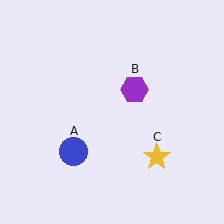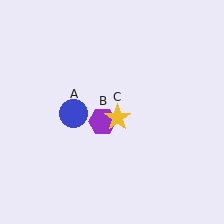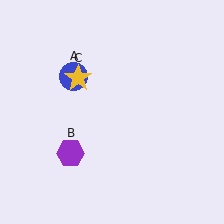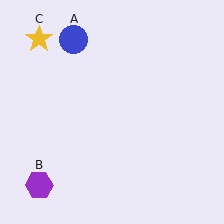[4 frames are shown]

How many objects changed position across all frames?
3 objects changed position: blue circle (object A), purple hexagon (object B), yellow star (object C).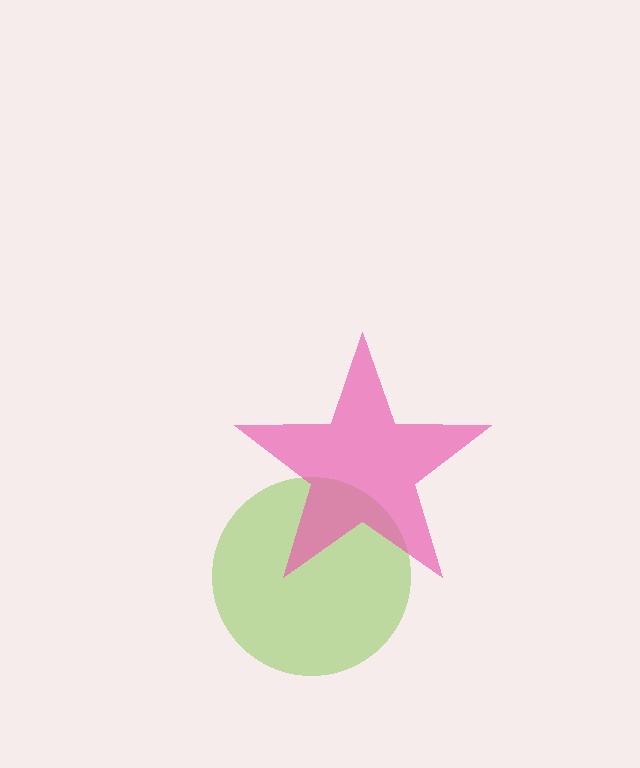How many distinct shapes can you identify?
There are 2 distinct shapes: a lime circle, a pink star.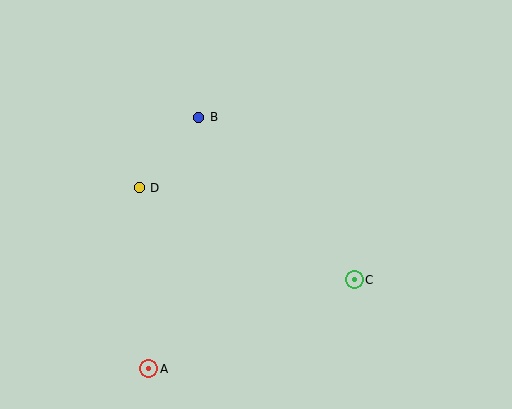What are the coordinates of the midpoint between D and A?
The midpoint between D and A is at (144, 278).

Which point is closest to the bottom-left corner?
Point A is closest to the bottom-left corner.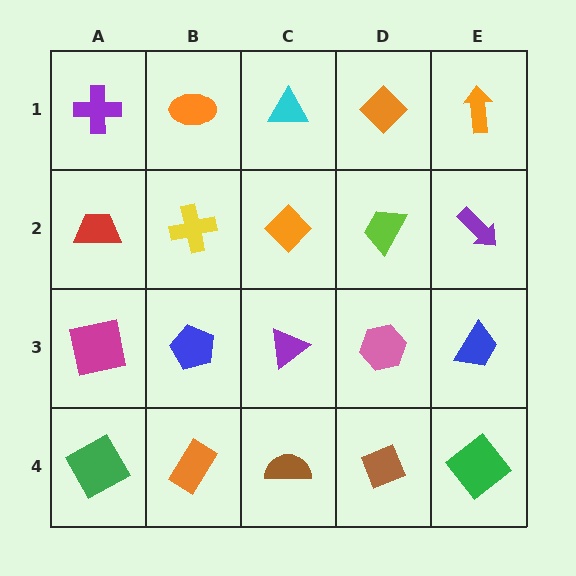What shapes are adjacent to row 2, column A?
A purple cross (row 1, column A), a magenta square (row 3, column A), a yellow cross (row 2, column B).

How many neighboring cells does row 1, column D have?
3.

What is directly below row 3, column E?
A green diamond.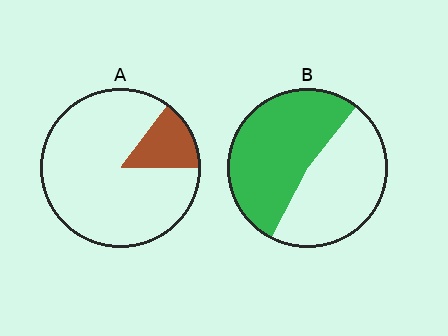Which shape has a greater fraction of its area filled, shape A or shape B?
Shape B.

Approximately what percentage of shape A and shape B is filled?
A is approximately 15% and B is approximately 55%.